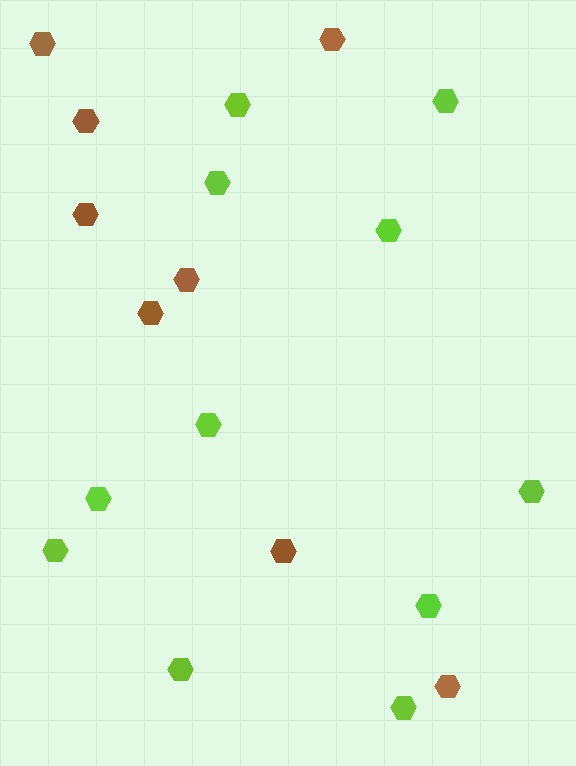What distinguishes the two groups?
There are 2 groups: one group of lime hexagons (11) and one group of brown hexagons (8).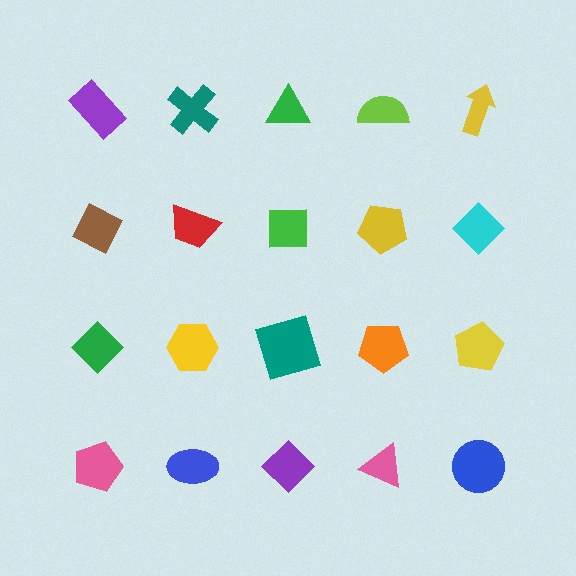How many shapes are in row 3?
5 shapes.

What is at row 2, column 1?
A brown diamond.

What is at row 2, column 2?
A red trapezoid.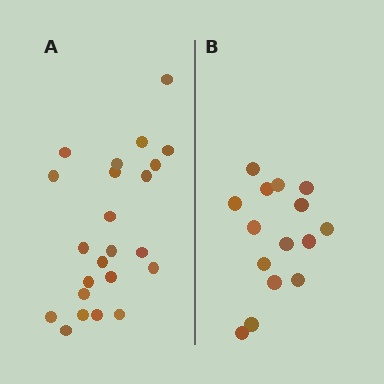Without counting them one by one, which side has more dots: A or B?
Region A (the left region) has more dots.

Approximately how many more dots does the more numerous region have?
Region A has roughly 8 or so more dots than region B.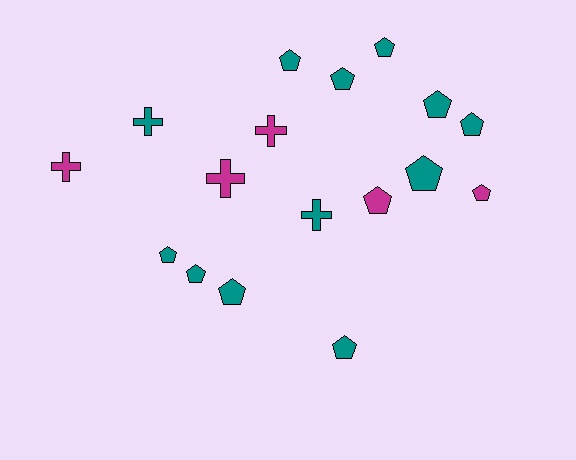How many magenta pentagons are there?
There are 2 magenta pentagons.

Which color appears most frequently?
Teal, with 12 objects.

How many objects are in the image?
There are 17 objects.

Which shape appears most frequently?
Pentagon, with 12 objects.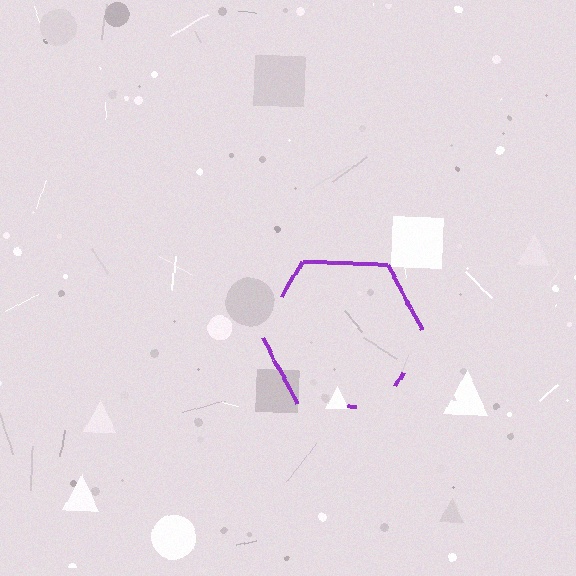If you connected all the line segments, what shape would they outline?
They would outline a hexagon.